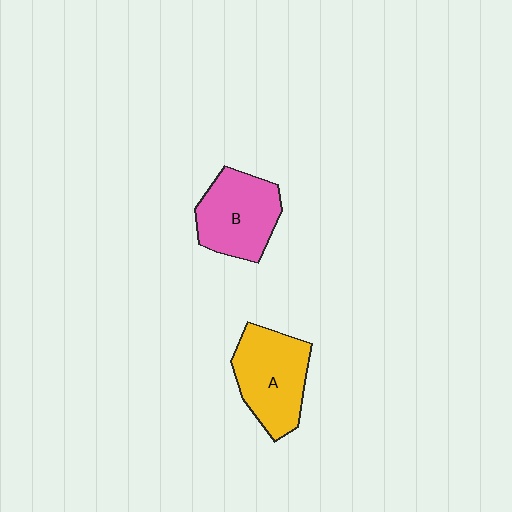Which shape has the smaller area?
Shape B (pink).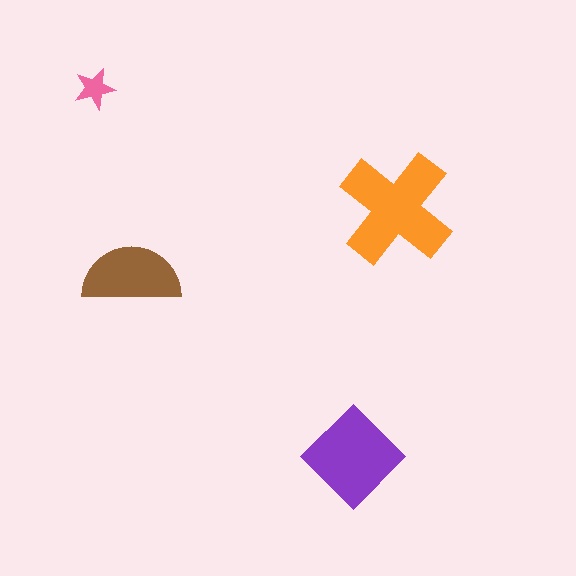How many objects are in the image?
There are 4 objects in the image.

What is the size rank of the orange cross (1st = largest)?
1st.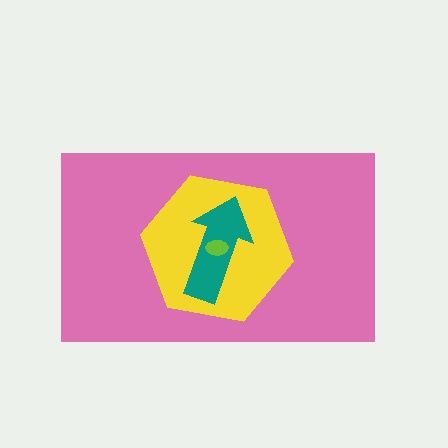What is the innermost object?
The lime ellipse.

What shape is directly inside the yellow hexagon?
The teal arrow.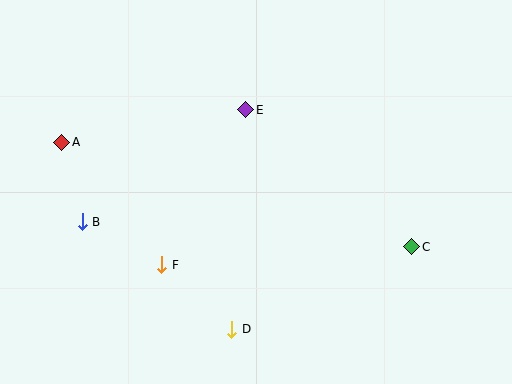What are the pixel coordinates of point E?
Point E is at (246, 110).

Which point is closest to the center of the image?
Point E at (246, 110) is closest to the center.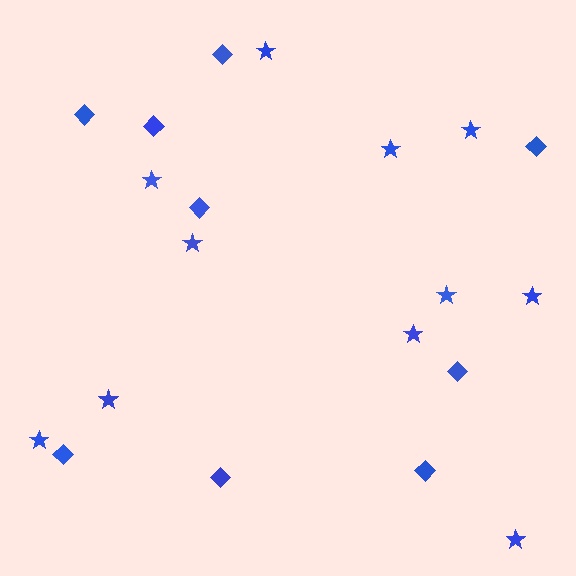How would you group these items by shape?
There are 2 groups: one group of diamonds (9) and one group of stars (11).